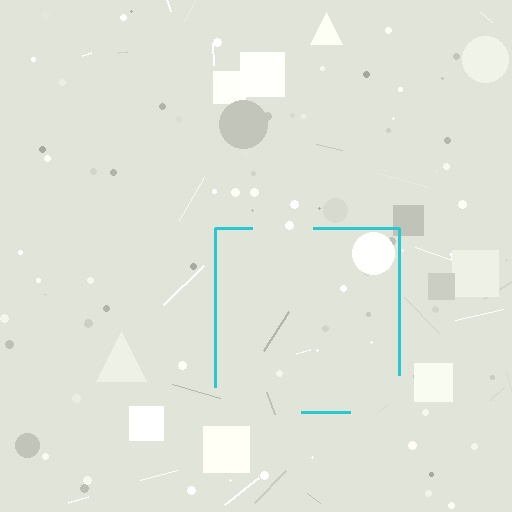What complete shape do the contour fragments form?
The contour fragments form a square.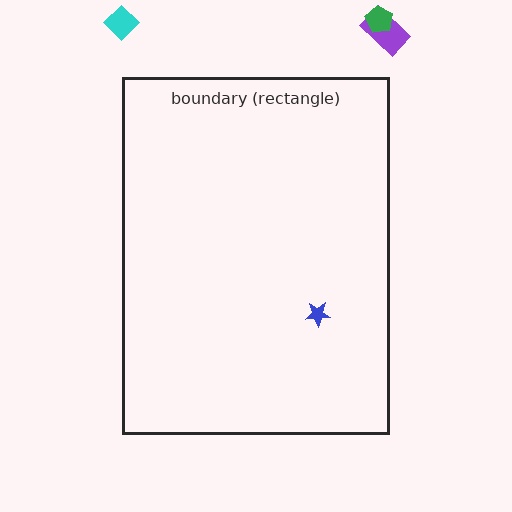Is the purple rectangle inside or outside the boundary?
Outside.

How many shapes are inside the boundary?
1 inside, 3 outside.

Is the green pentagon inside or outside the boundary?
Outside.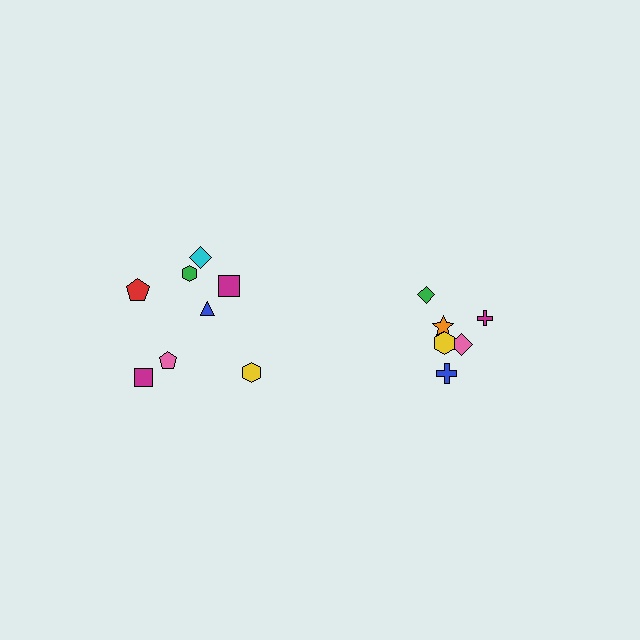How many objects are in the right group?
There are 6 objects.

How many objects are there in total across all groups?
There are 14 objects.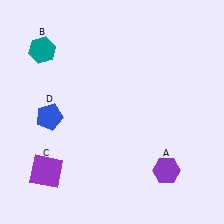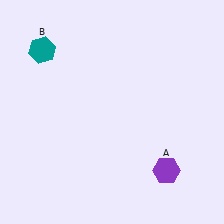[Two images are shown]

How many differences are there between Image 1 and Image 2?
There are 2 differences between the two images.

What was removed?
The blue pentagon (D), the purple square (C) were removed in Image 2.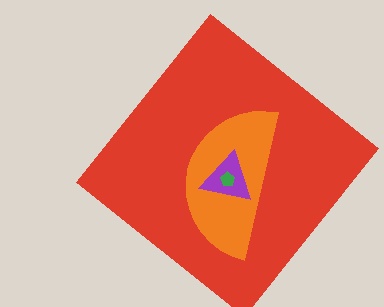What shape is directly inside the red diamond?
The orange semicircle.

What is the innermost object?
The green pentagon.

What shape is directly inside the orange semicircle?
The purple triangle.